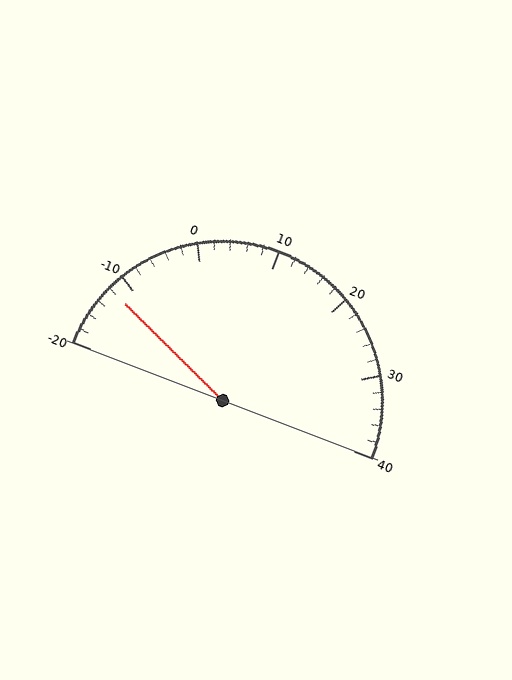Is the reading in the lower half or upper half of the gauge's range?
The reading is in the lower half of the range (-20 to 40).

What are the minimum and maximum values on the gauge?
The gauge ranges from -20 to 40.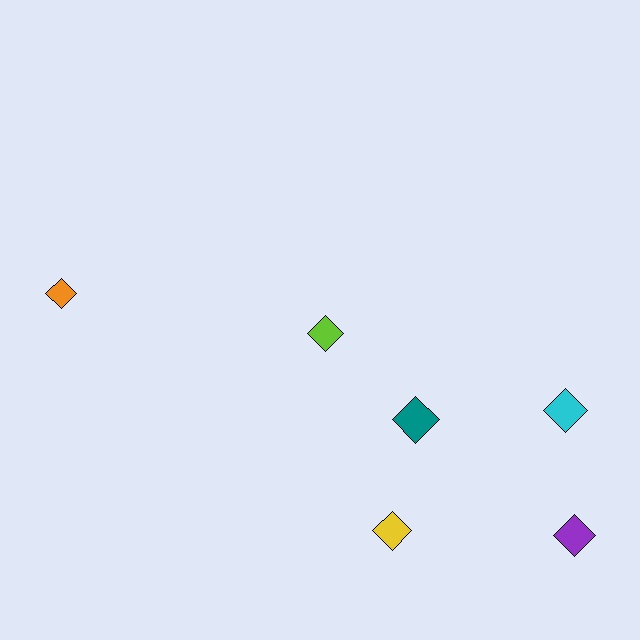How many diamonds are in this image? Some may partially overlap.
There are 6 diamonds.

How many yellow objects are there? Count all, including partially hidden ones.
There is 1 yellow object.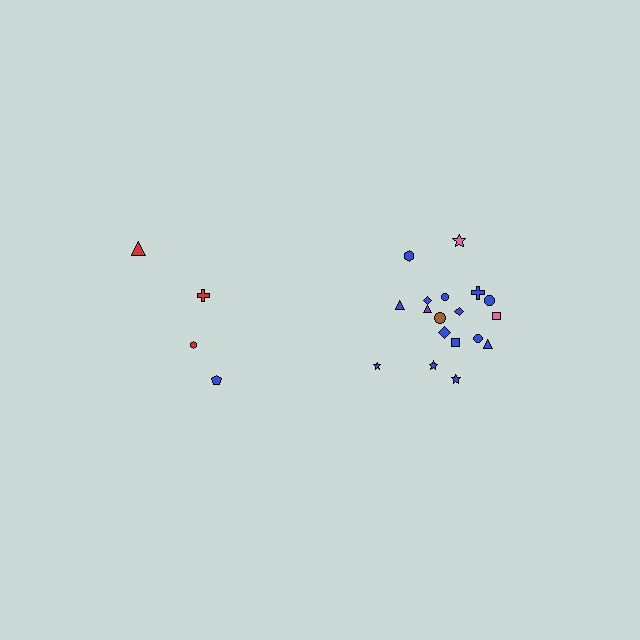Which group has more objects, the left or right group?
The right group.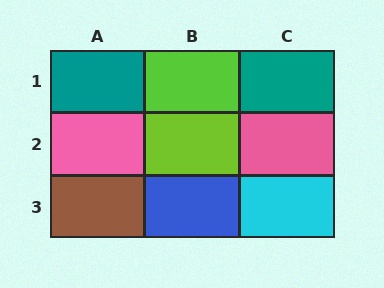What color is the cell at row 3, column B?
Blue.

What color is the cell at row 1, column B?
Lime.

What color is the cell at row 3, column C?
Cyan.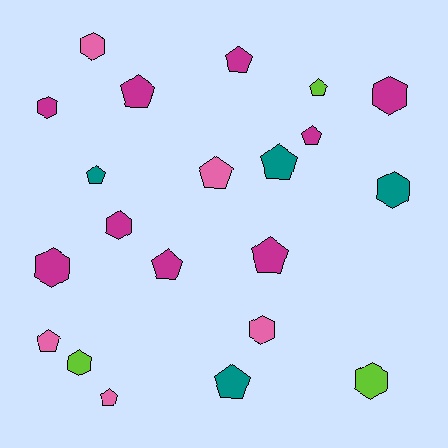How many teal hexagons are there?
There is 1 teal hexagon.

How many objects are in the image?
There are 21 objects.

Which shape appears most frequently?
Pentagon, with 12 objects.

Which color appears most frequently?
Magenta, with 9 objects.